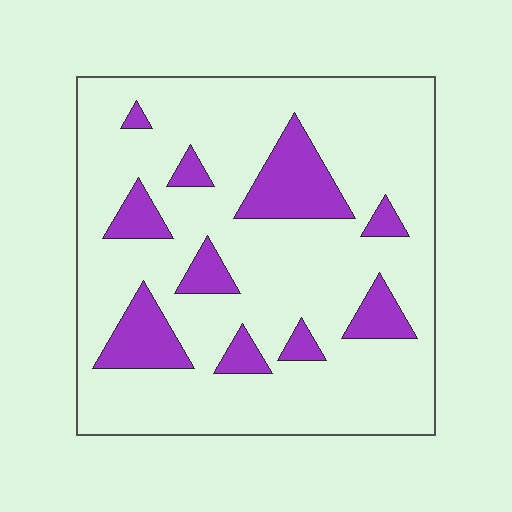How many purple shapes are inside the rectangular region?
10.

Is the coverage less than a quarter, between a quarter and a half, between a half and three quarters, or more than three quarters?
Less than a quarter.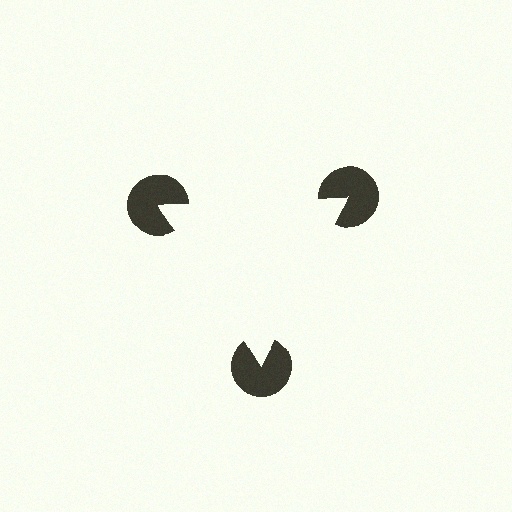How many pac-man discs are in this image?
There are 3 — one at each vertex of the illusory triangle.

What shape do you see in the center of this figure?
An illusory triangle — its edges are inferred from the aligned wedge cuts in the pac-man discs, not physically drawn.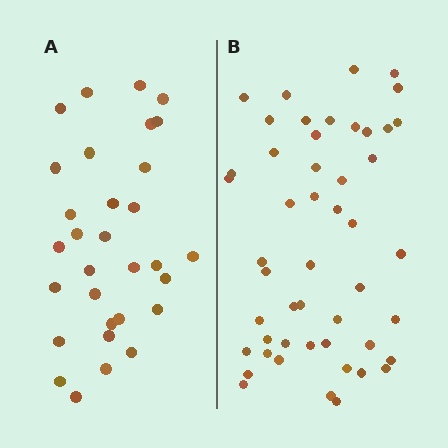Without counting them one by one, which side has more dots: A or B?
Region B (the right region) has more dots.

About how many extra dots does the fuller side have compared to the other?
Region B has approximately 20 more dots than region A.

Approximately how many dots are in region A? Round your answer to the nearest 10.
About 30 dots. (The exact count is 31, which rounds to 30.)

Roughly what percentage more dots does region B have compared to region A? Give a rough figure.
About 60% more.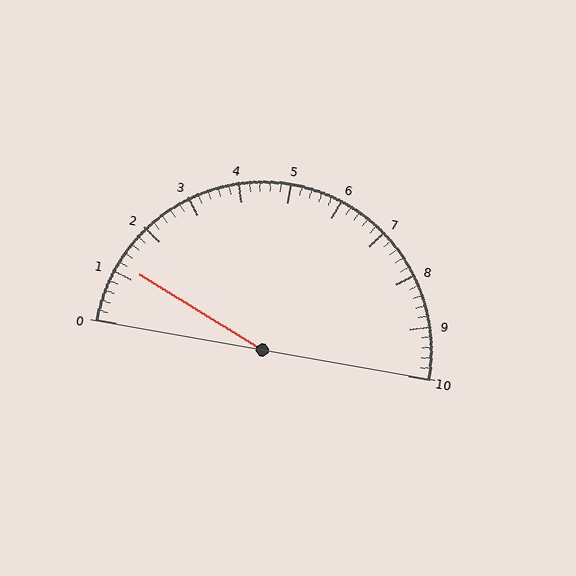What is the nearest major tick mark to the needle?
The nearest major tick mark is 1.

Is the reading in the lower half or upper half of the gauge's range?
The reading is in the lower half of the range (0 to 10).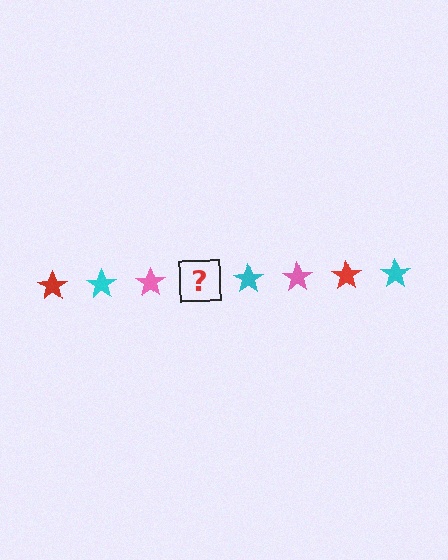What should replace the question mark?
The question mark should be replaced with a red star.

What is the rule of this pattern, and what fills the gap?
The rule is that the pattern cycles through red, cyan, pink stars. The gap should be filled with a red star.